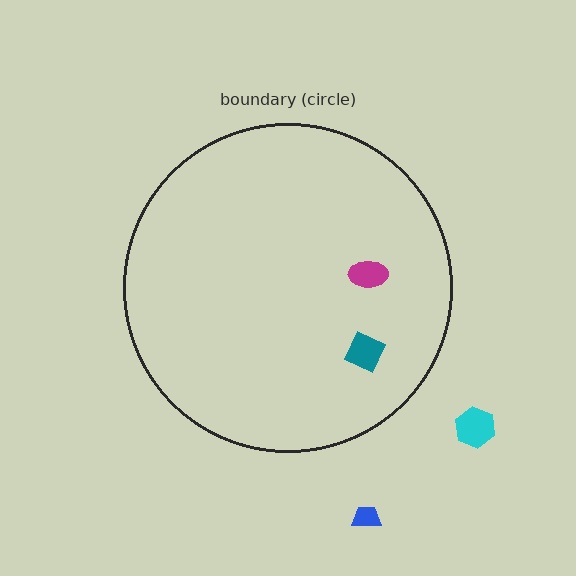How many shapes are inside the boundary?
2 inside, 2 outside.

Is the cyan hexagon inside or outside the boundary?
Outside.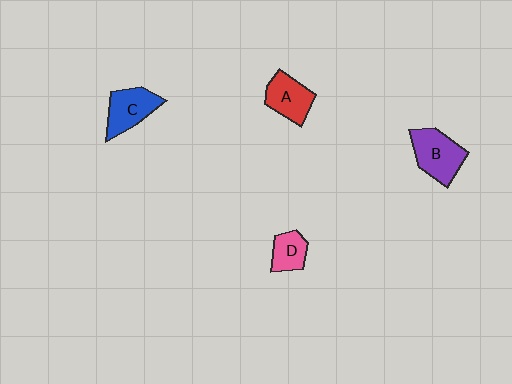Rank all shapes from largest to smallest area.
From largest to smallest: B (purple), C (blue), A (red), D (pink).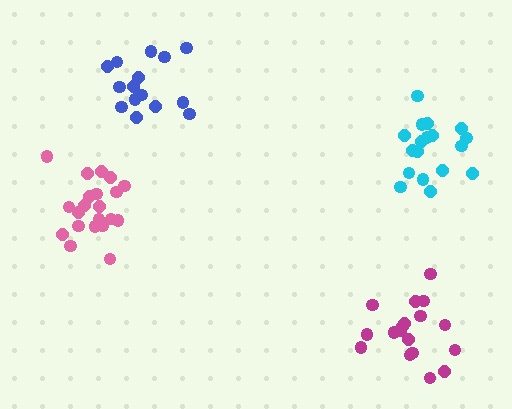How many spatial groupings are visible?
There are 4 spatial groupings.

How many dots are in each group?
Group 1: 21 dots, Group 2: 15 dots, Group 3: 18 dots, Group 4: 18 dots (72 total).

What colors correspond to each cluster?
The clusters are colored: pink, blue, cyan, magenta.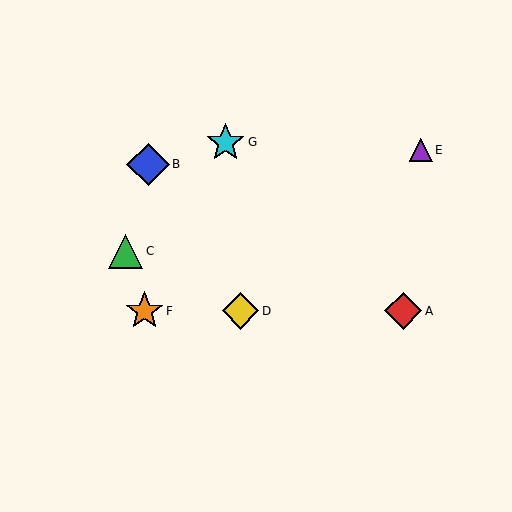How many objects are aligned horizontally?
3 objects (A, D, F) are aligned horizontally.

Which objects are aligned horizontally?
Objects A, D, F are aligned horizontally.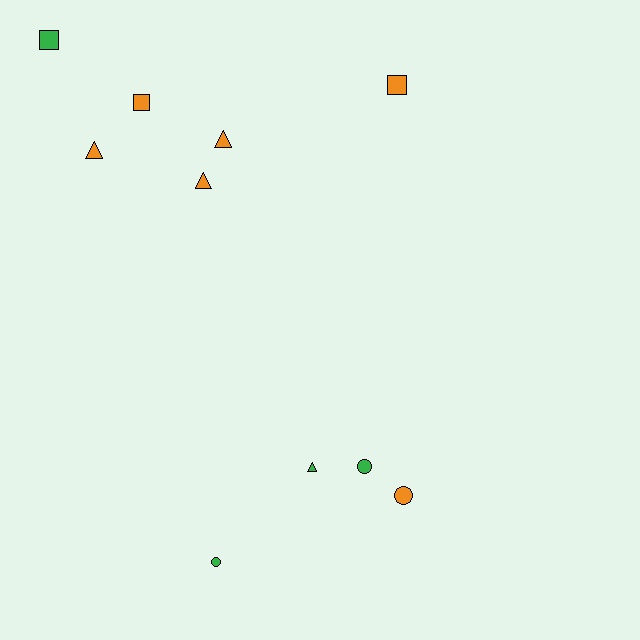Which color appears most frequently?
Orange, with 6 objects.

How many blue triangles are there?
There are no blue triangles.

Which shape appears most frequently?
Triangle, with 4 objects.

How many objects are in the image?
There are 10 objects.